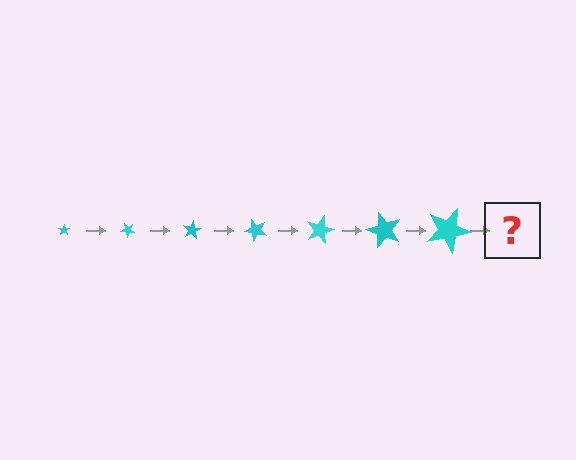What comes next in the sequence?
The next element should be a star, larger than the previous one and rotated 280 degrees from the start.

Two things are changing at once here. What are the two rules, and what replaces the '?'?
The two rules are that the star grows larger each step and it rotates 40 degrees each step. The '?' should be a star, larger than the previous one and rotated 280 degrees from the start.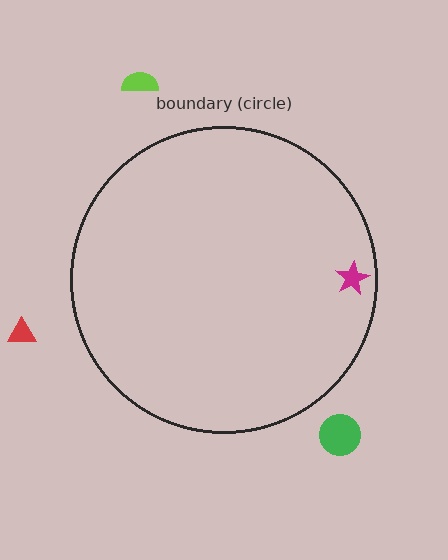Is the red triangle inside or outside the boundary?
Outside.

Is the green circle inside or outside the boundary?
Outside.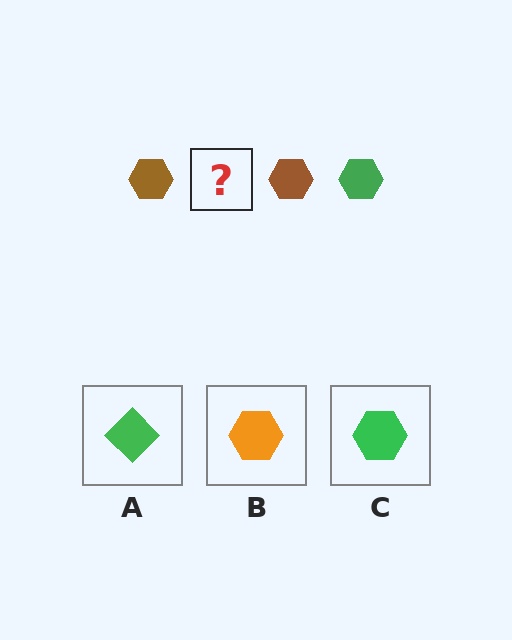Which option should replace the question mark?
Option C.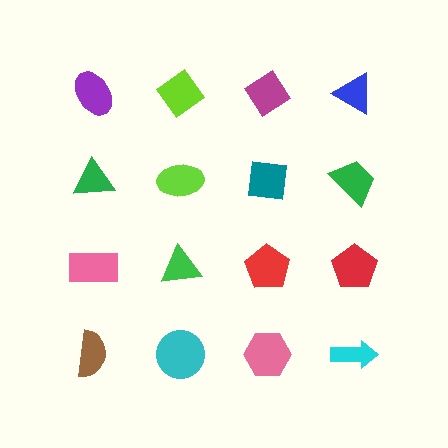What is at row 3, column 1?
A pink rectangle.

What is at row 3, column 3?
A red pentagon.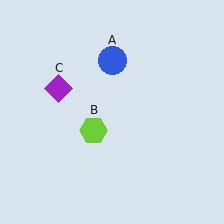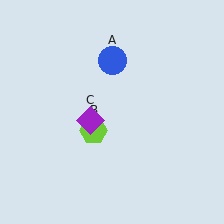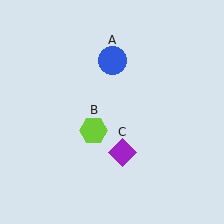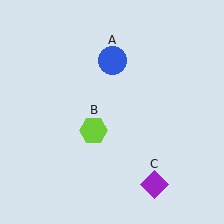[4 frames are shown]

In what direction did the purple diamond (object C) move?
The purple diamond (object C) moved down and to the right.